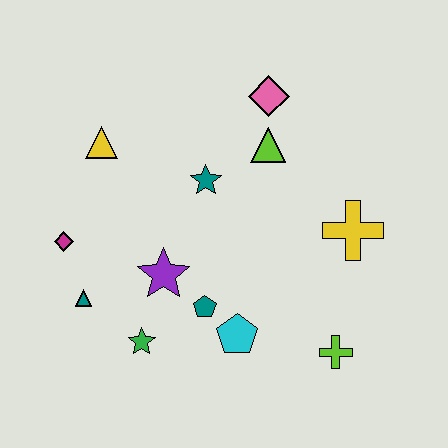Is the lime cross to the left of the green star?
No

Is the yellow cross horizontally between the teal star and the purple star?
No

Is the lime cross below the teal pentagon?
Yes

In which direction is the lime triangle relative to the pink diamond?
The lime triangle is below the pink diamond.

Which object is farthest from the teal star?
The lime cross is farthest from the teal star.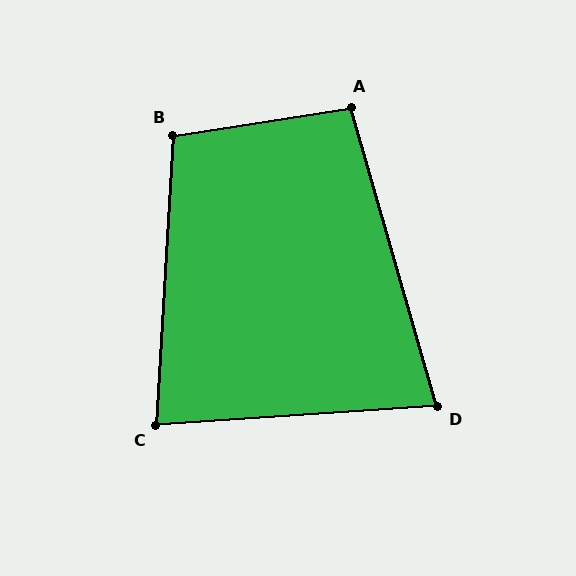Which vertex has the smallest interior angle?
D, at approximately 78 degrees.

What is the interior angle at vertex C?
Approximately 83 degrees (acute).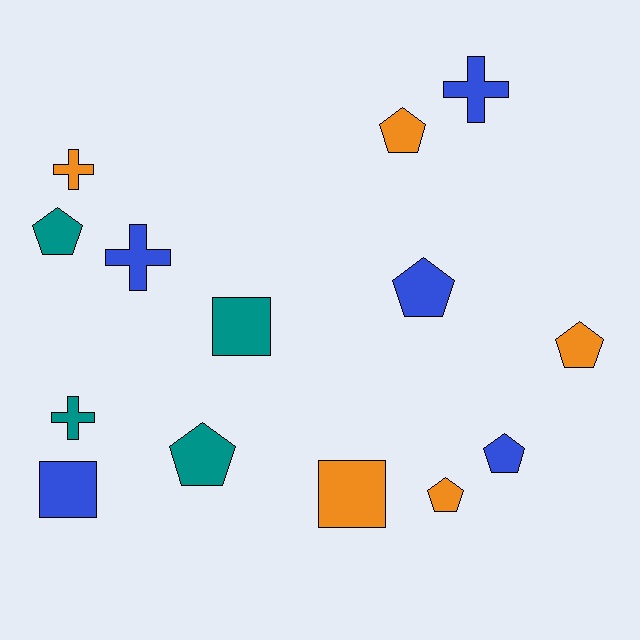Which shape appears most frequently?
Pentagon, with 7 objects.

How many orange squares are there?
There is 1 orange square.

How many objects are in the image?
There are 14 objects.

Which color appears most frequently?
Blue, with 5 objects.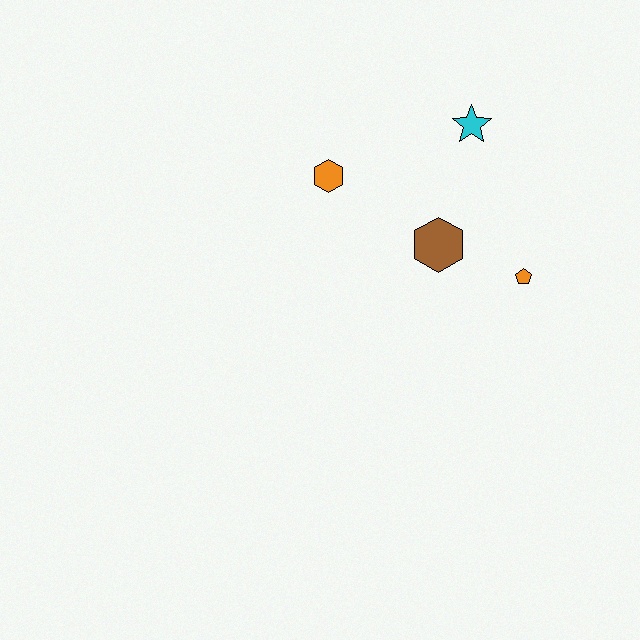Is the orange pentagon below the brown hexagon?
Yes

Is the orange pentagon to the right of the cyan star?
Yes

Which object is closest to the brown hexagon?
The orange pentagon is closest to the brown hexagon.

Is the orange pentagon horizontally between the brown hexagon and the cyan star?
No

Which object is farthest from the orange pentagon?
The orange hexagon is farthest from the orange pentagon.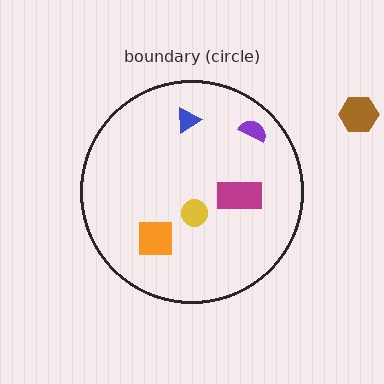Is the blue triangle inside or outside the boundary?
Inside.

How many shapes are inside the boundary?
5 inside, 1 outside.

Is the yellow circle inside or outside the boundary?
Inside.